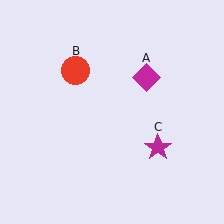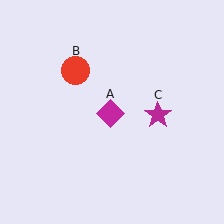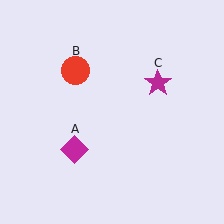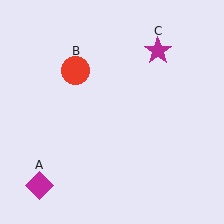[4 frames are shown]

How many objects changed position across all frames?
2 objects changed position: magenta diamond (object A), magenta star (object C).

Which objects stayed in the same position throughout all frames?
Red circle (object B) remained stationary.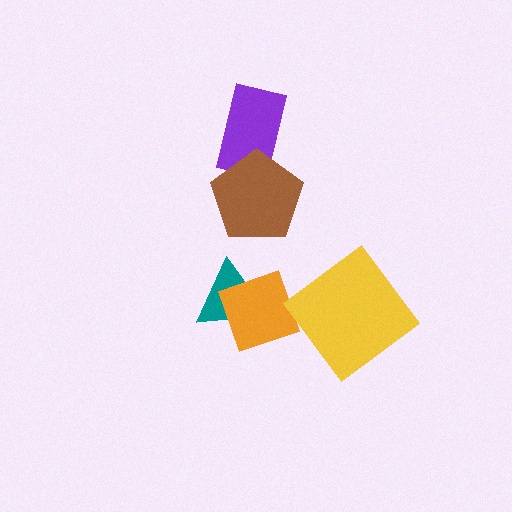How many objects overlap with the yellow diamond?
0 objects overlap with the yellow diamond.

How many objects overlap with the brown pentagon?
1 object overlaps with the brown pentagon.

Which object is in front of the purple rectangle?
The brown pentagon is in front of the purple rectangle.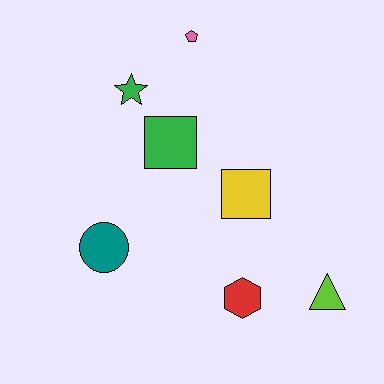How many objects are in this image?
There are 7 objects.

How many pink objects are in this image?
There is 1 pink object.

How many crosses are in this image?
There are no crosses.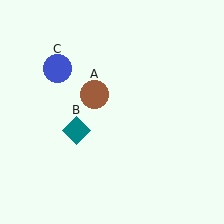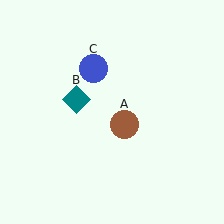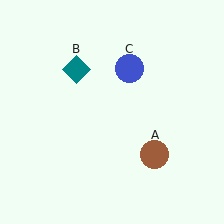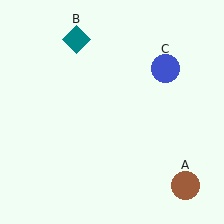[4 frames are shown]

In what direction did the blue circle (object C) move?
The blue circle (object C) moved right.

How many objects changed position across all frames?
3 objects changed position: brown circle (object A), teal diamond (object B), blue circle (object C).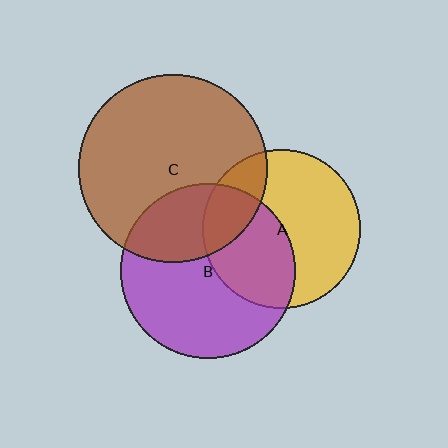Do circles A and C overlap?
Yes.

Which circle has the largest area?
Circle C (brown).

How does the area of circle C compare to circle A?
Approximately 1.4 times.